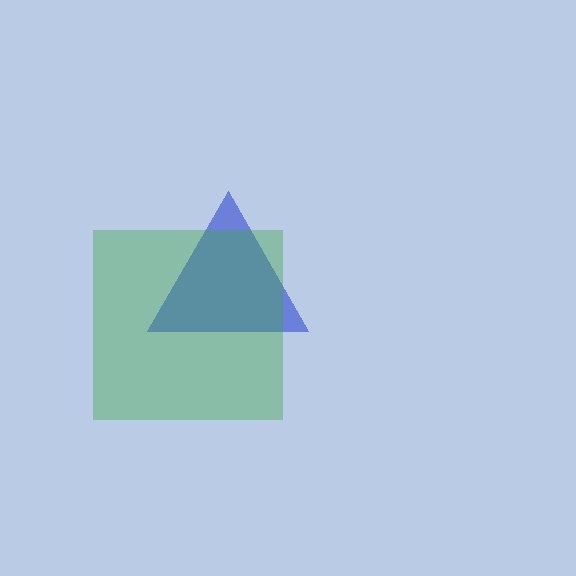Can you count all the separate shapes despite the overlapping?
Yes, there are 2 separate shapes.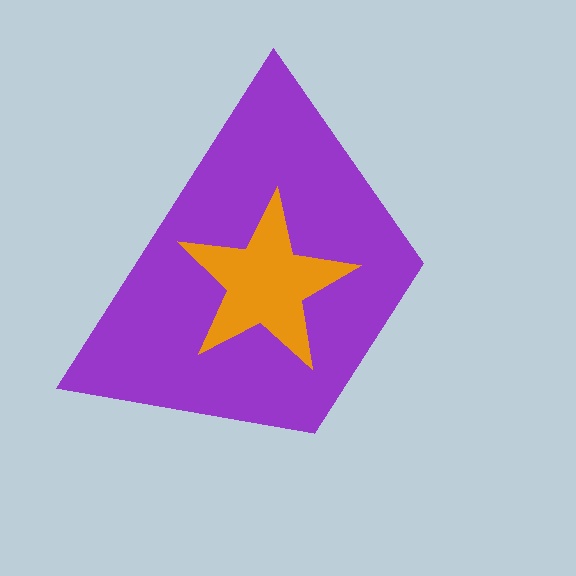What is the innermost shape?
The orange star.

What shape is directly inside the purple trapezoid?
The orange star.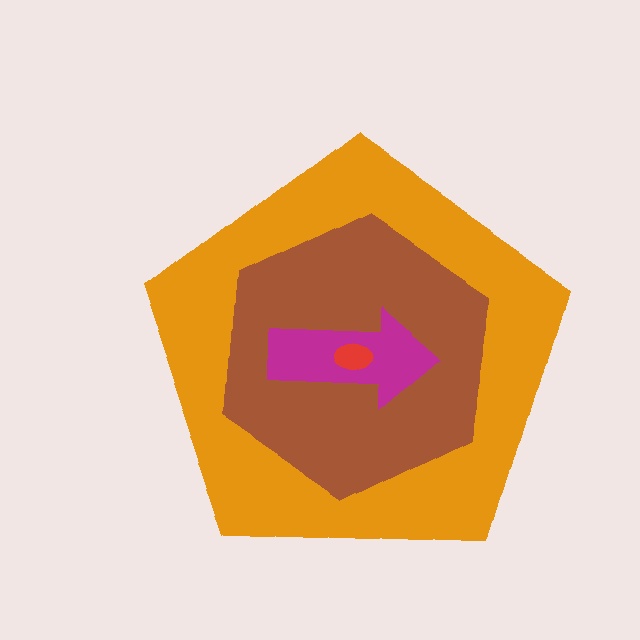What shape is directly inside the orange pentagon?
The brown hexagon.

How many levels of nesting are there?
4.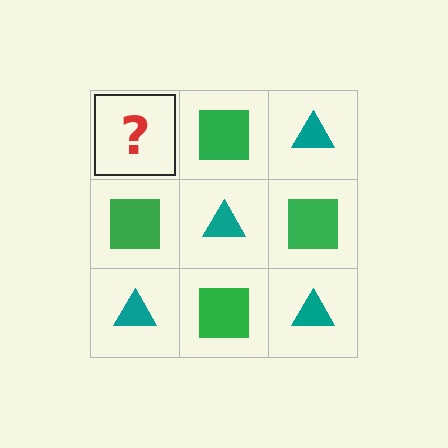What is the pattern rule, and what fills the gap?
The rule is that it alternates teal triangle and green square in a checkerboard pattern. The gap should be filled with a teal triangle.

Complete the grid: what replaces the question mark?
The question mark should be replaced with a teal triangle.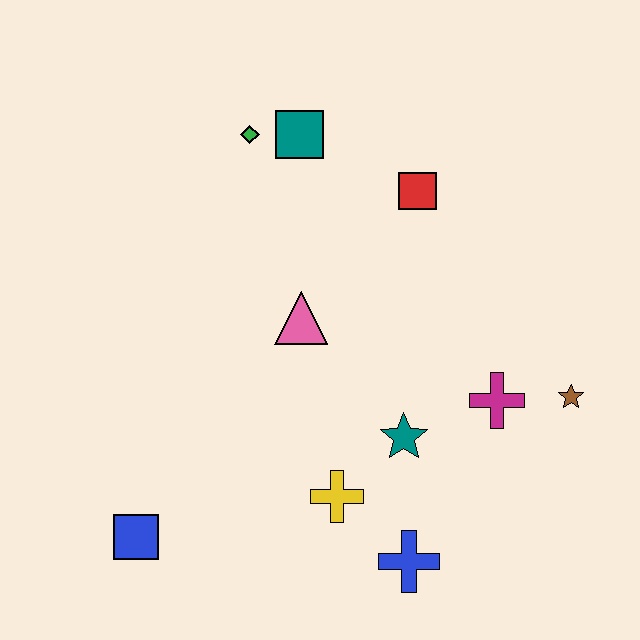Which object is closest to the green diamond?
The teal square is closest to the green diamond.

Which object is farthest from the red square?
The blue square is farthest from the red square.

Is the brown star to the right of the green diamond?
Yes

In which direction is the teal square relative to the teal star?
The teal square is above the teal star.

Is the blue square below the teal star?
Yes